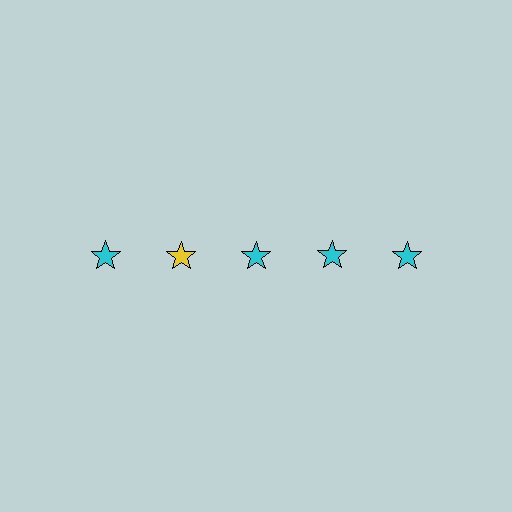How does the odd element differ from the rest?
It has a different color: yellow instead of cyan.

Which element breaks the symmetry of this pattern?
The yellow star in the top row, second from left column breaks the symmetry. All other shapes are cyan stars.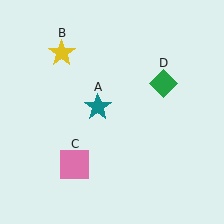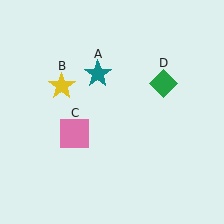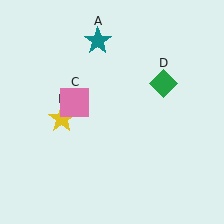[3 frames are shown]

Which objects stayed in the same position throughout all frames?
Green diamond (object D) remained stationary.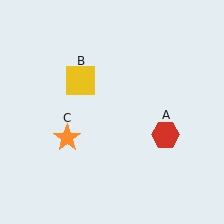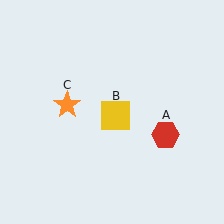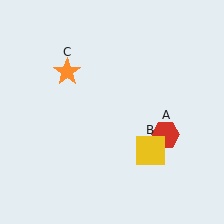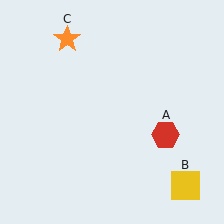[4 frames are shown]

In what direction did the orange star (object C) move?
The orange star (object C) moved up.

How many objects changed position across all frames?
2 objects changed position: yellow square (object B), orange star (object C).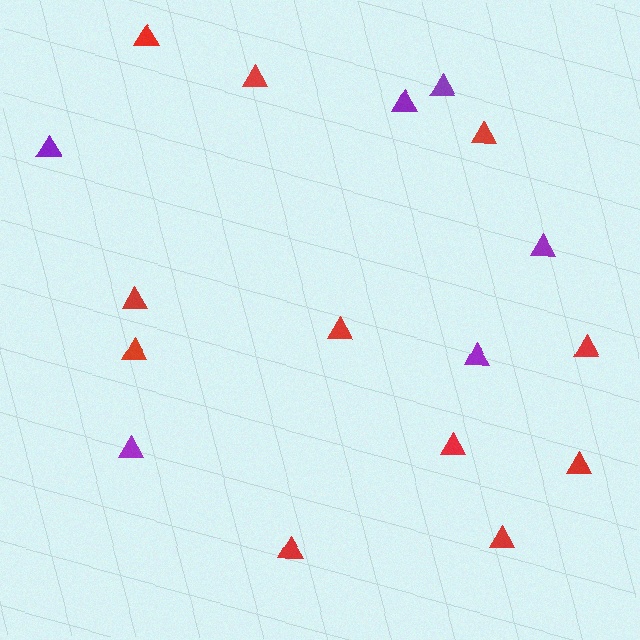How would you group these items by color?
There are 2 groups: one group of purple triangles (6) and one group of red triangles (11).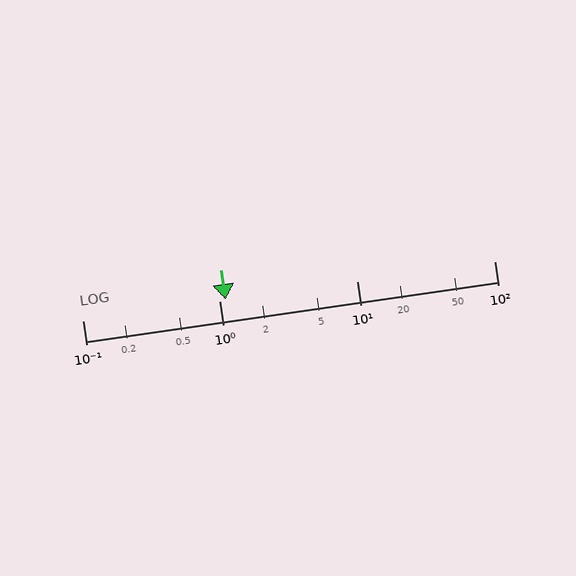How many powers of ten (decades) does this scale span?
The scale spans 3 decades, from 0.1 to 100.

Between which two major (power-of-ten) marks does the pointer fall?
The pointer is between 1 and 10.